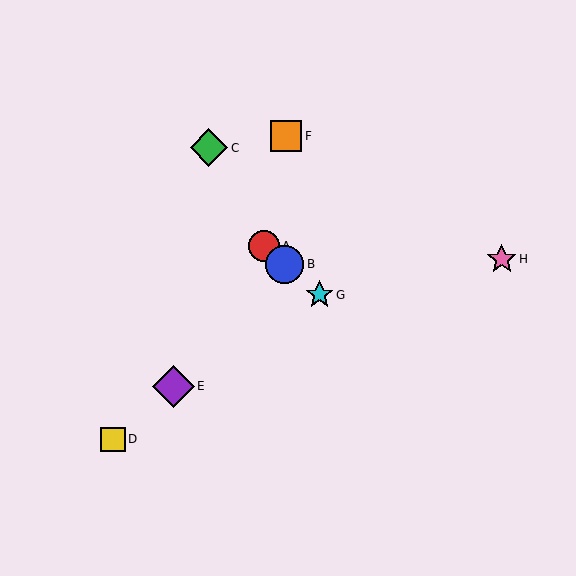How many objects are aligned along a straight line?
3 objects (A, B, G) are aligned along a straight line.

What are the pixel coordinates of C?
Object C is at (209, 148).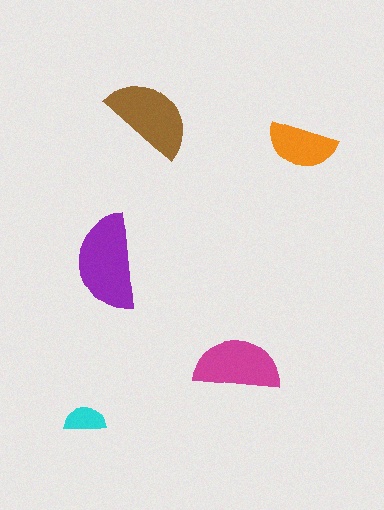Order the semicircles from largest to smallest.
the purple one, the brown one, the magenta one, the orange one, the cyan one.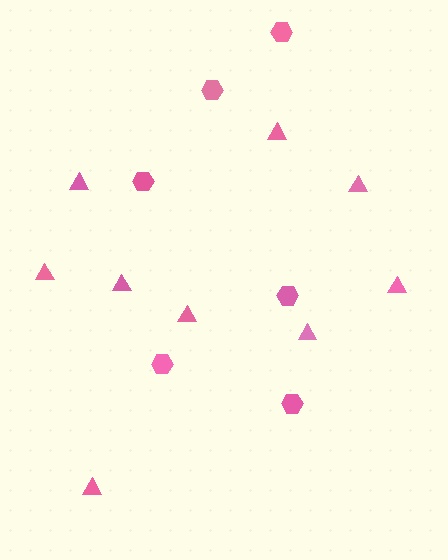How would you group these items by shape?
There are 2 groups: one group of hexagons (6) and one group of triangles (9).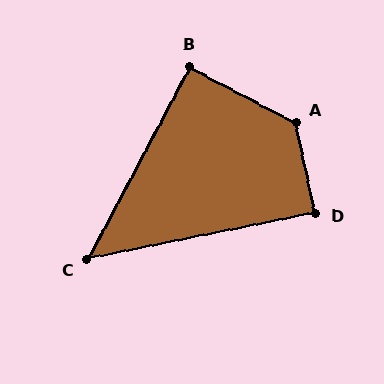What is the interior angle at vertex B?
Approximately 90 degrees (approximately right).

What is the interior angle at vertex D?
Approximately 90 degrees (approximately right).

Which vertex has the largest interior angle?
A, at approximately 130 degrees.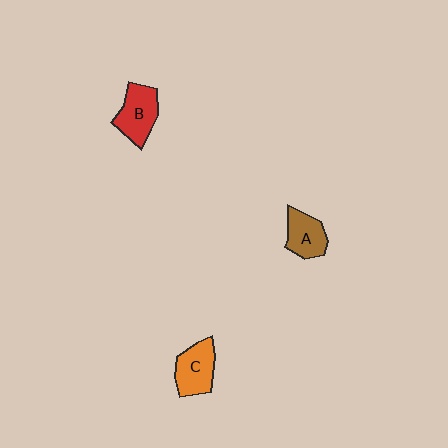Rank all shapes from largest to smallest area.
From largest to smallest: B (red), C (orange), A (brown).